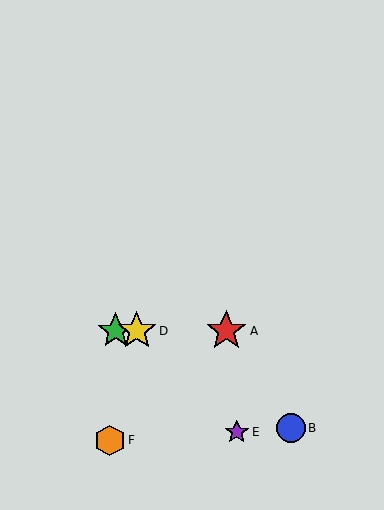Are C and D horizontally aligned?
Yes, both are at y≈331.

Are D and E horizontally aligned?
No, D is at y≈331 and E is at y≈432.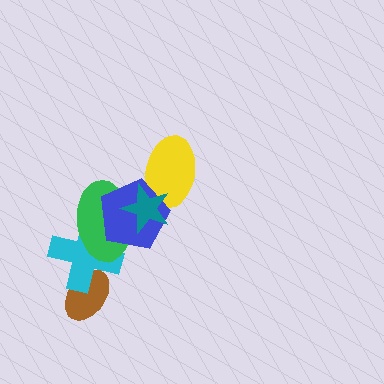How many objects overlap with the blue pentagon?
4 objects overlap with the blue pentagon.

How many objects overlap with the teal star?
3 objects overlap with the teal star.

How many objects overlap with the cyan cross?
3 objects overlap with the cyan cross.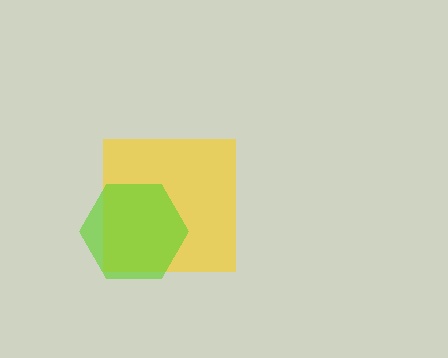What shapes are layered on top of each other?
The layered shapes are: a yellow square, a lime hexagon.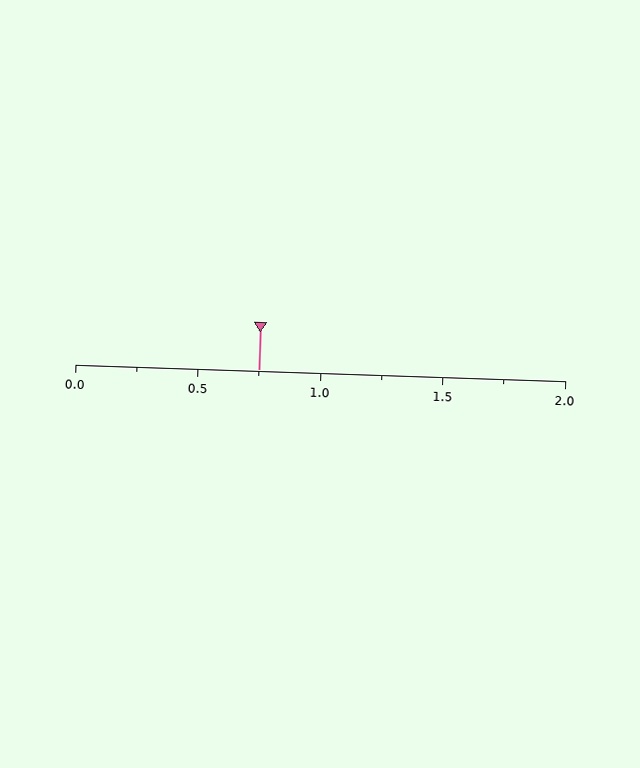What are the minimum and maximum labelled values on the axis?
The axis runs from 0.0 to 2.0.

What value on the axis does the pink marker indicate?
The marker indicates approximately 0.75.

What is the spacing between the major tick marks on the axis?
The major ticks are spaced 0.5 apart.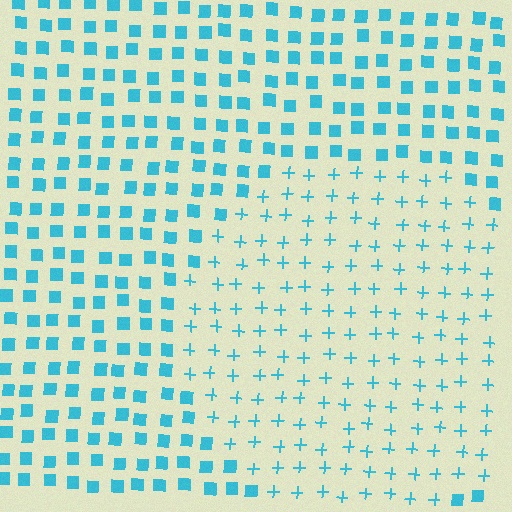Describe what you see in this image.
The image is filled with small cyan elements arranged in a uniform grid. A circle-shaped region contains plus signs, while the surrounding area contains squares. The boundary is defined purely by the change in element shape.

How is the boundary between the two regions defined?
The boundary is defined by a change in element shape: plus signs inside vs. squares outside. All elements share the same color and spacing.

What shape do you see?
I see a circle.